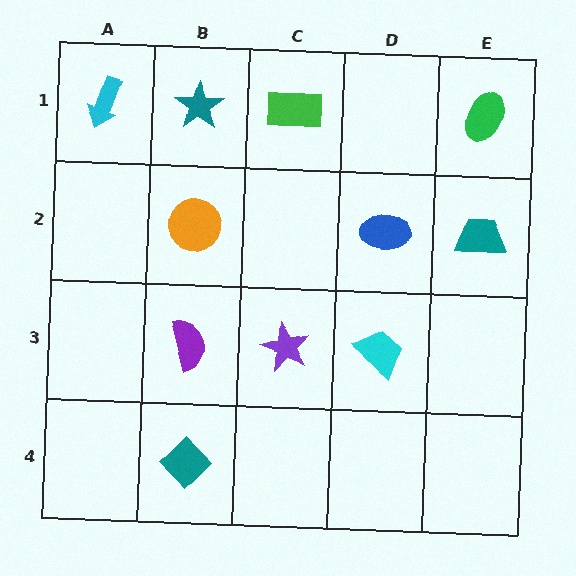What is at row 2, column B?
An orange circle.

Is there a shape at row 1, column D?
No, that cell is empty.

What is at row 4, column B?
A teal diamond.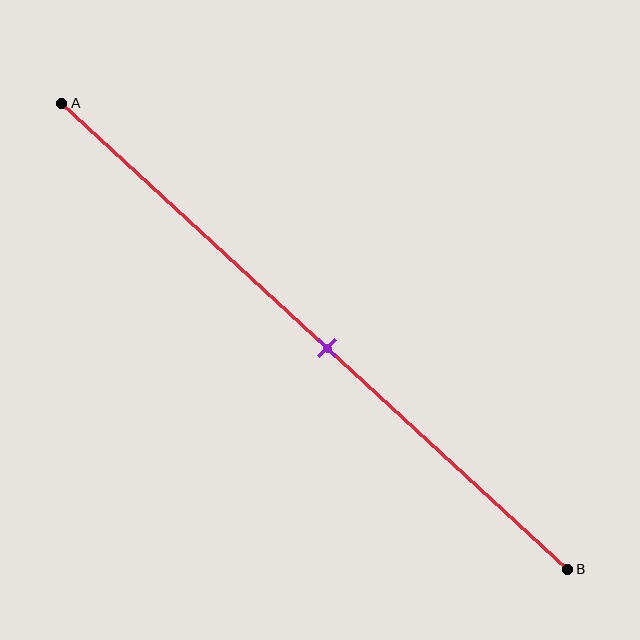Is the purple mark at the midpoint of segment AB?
Yes, the mark is approximately at the midpoint.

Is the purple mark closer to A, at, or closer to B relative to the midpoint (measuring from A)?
The purple mark is approximately at the midpoint of segment AB.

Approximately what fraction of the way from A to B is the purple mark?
The purple mark is approximately 55% of the way from A to B.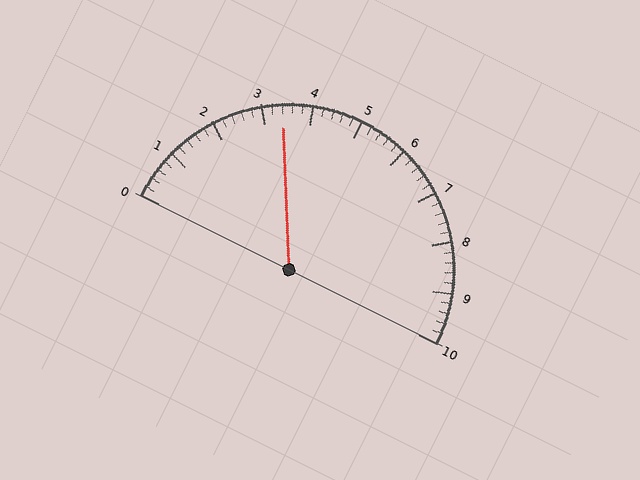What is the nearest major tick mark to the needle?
The nearest major tick mark is 3.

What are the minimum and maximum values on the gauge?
The gauge ranges from 0 to 10.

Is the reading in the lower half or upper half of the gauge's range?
The reading is in the lower half of the range (0 to 10).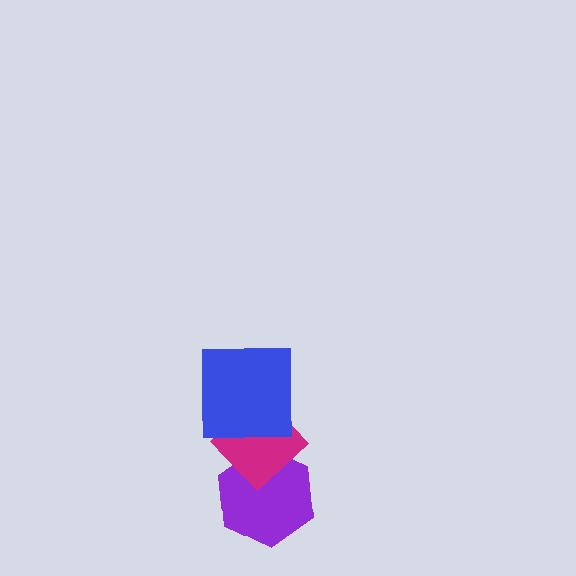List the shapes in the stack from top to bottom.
From top to bottom: the blue square, the magenta diamond, the purple hexagon.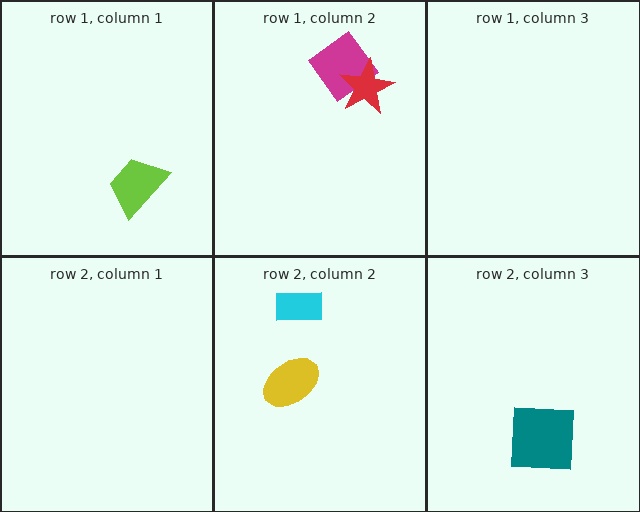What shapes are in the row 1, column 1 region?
The lime trapezoid.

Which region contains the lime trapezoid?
The row 1, column 1 region.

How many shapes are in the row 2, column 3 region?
1.